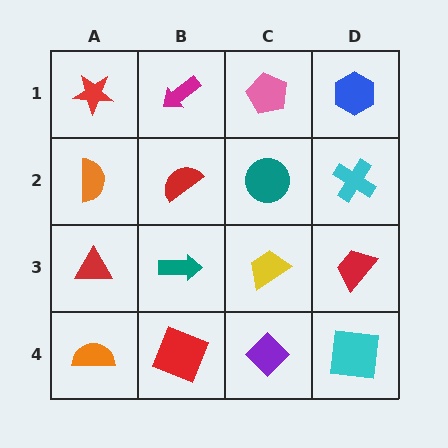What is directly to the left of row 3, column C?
A teal arrow.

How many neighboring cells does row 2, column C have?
4.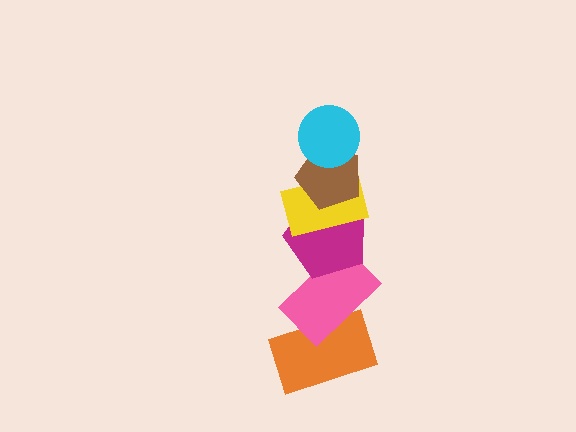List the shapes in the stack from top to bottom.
From top to bottom: the cyan circle, the brown pentagon, the yellow rectangle, the magenta pentagon, the pink rectangle, the orange rectangle.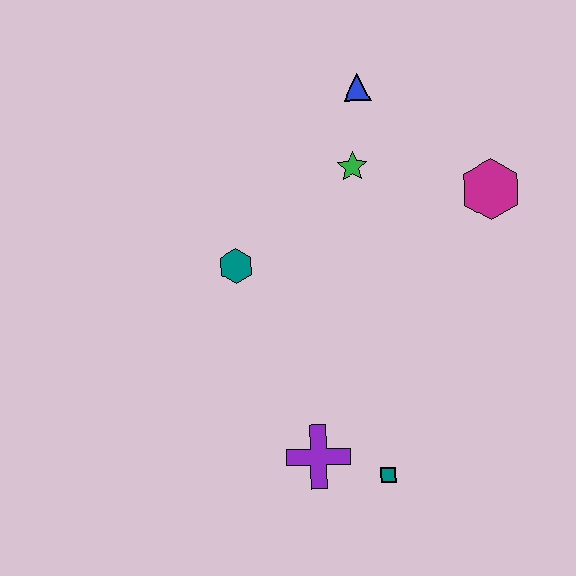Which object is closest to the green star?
The blue triangle is closest to the green star.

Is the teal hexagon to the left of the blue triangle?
Yes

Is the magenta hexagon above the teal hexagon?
Yes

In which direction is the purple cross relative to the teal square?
The purple cross is to the left of the teal square.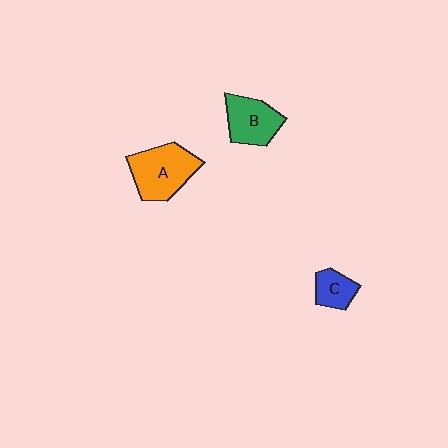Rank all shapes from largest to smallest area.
From largest to smallest: A (orange), B (green), C (blue).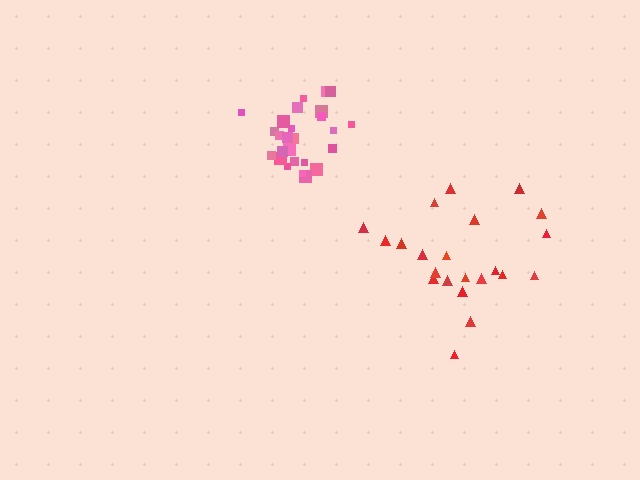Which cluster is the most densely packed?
Pink.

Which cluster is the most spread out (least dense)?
Red.